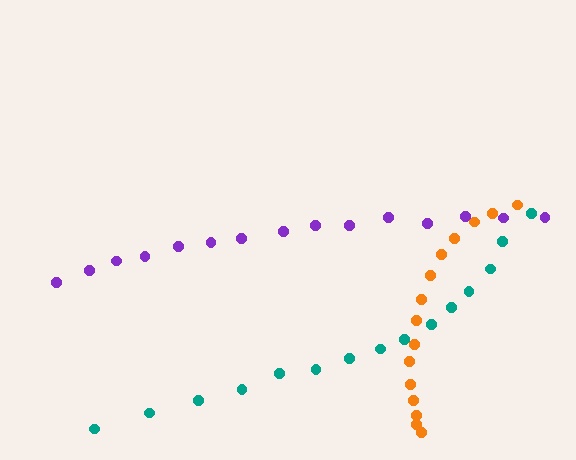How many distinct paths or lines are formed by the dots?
There are 3 distinct paths.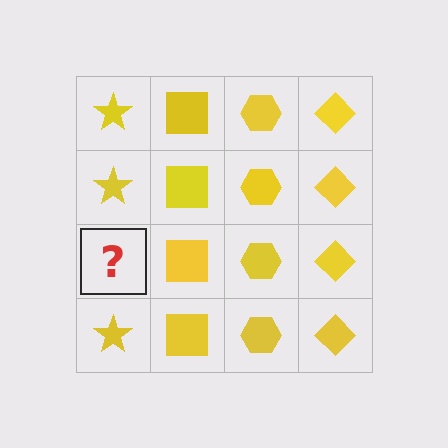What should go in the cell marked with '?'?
The missing cell should contain a yellow star.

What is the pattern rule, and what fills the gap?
The rule is that each column has a consistent shape. The gap should be filled with a yellow star.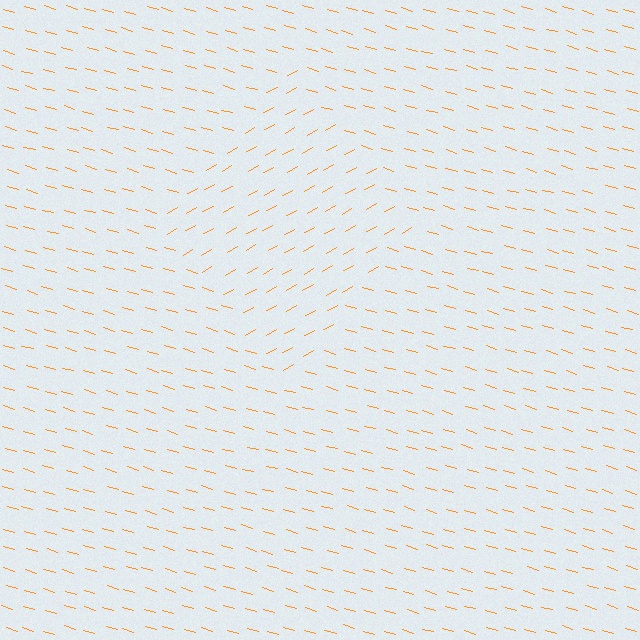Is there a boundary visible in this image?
Yes, there is a texture boundary formed by a change in line orientation.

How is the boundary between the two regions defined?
The boundary is defined purely by a change in line orientation (approximately 45 degrees difference). All lines are the same color and thickness.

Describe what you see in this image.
The image is filled with small orange line segments. A diamond region in the image has lines oriented differently from the surrounding lines, creating a visible texture boundary.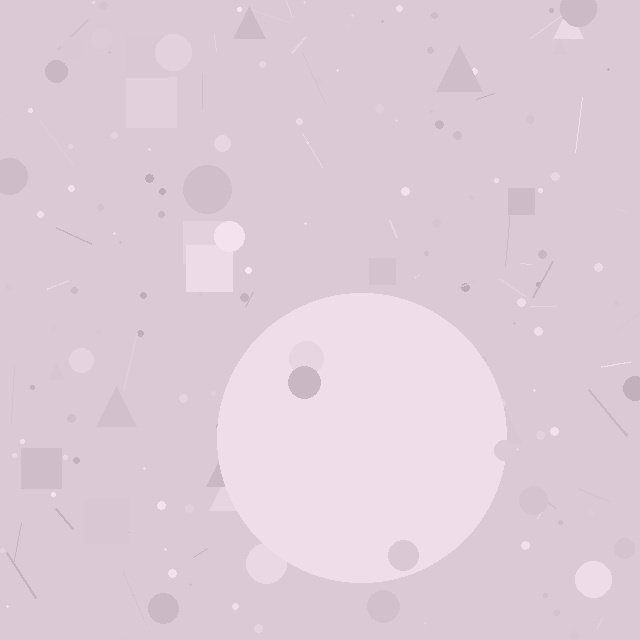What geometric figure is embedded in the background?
A circle is embedded in the background.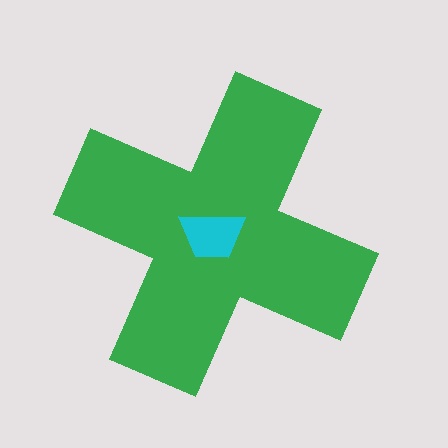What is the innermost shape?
The cyan trapezoid.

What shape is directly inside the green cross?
The cyan trapezoid.